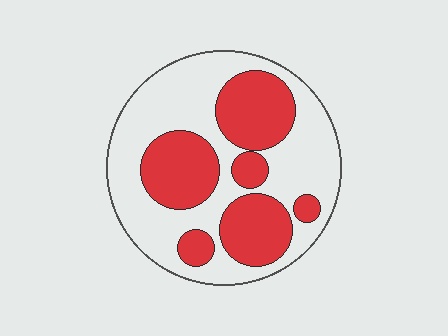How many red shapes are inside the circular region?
6.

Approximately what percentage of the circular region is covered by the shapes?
Approximately 40%.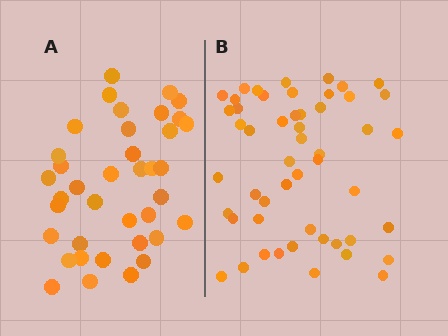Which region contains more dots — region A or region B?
Region B (the right region) has more dots.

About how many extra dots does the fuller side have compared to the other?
Region B has approximately 15 more dots than region A.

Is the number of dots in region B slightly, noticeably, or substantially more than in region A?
Region B has noticeably more, but not dramatically so. The ratio is roughly 1.3 to 1.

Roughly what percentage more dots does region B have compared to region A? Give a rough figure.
About 35% more.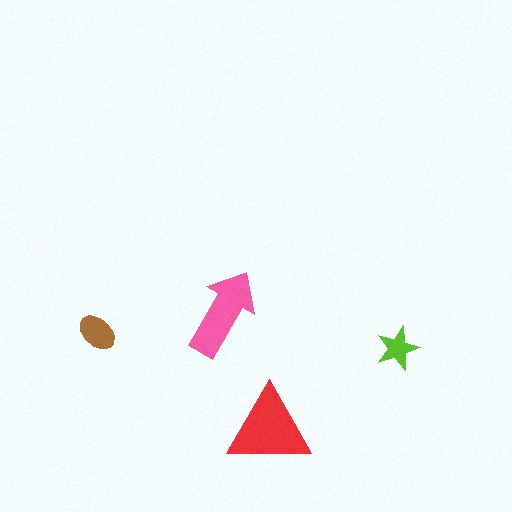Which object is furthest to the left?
The brown ellipse is leftmost.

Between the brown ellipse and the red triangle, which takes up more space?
The red triangle.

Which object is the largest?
The red triangle.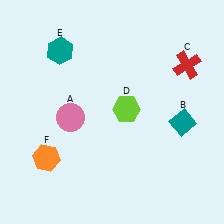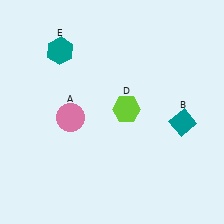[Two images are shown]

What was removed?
The red cross (C), the orange hexagon (F) were removed in Image 2.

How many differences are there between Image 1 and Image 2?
There are 2 differences between the two images.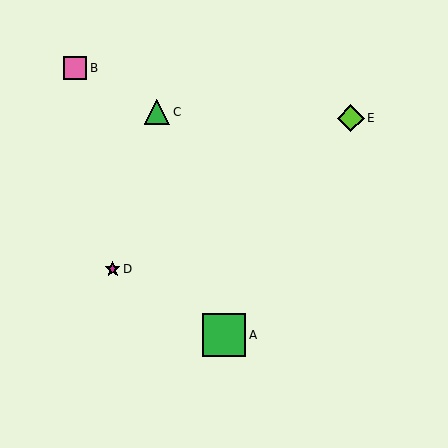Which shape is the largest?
The green square (labeled A) is the largest.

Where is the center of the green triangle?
The center of the green triangle is at (157, 112).